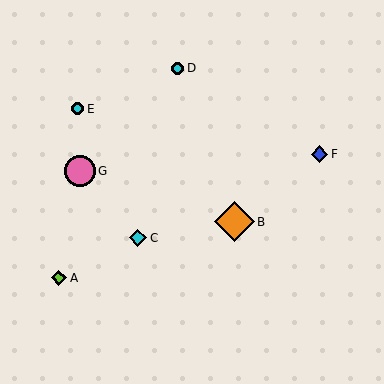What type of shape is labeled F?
Shape F is a blue diamond.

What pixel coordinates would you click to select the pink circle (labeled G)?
Click at (80, 171) to select the pink circle G.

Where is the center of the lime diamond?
The center of the lime diamond is at (59, 278).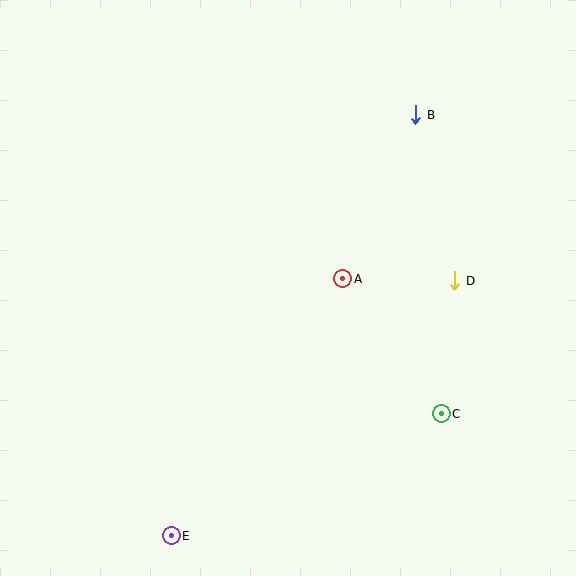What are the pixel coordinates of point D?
Point D is at (455, 281).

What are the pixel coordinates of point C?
Point C is at (441, 414).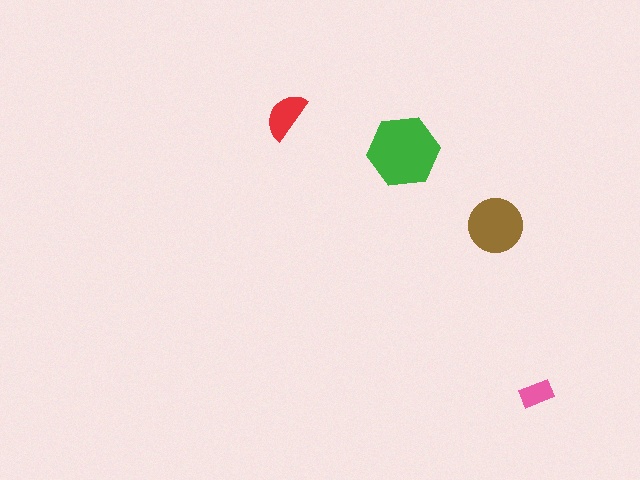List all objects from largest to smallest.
The green hexagon, the brown circle, the red semicircle, the pink rectangle.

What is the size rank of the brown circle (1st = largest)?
2nd.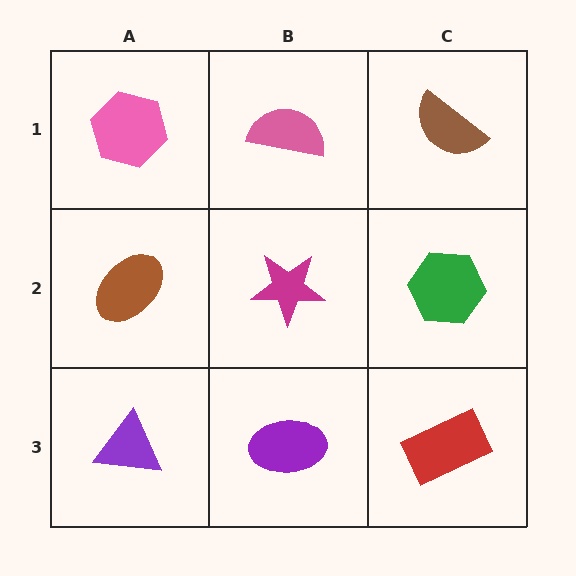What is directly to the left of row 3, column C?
A purple ellipse.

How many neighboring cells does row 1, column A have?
2.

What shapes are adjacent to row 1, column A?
A brown ellipse (row 2, column A), a pink semicircle (row 1, column B).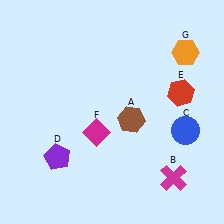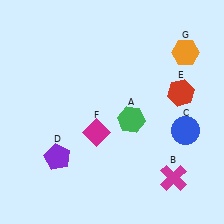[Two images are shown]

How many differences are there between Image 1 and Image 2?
There is 1 difference between the two images.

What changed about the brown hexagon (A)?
In Image 1, A is brown. In Image 2, it changed to green.